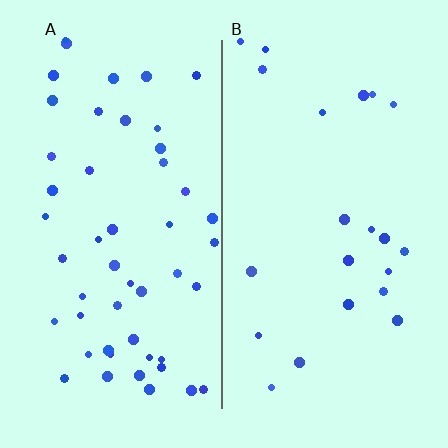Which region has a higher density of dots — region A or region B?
A (the left).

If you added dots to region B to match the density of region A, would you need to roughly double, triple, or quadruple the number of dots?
Approximately double.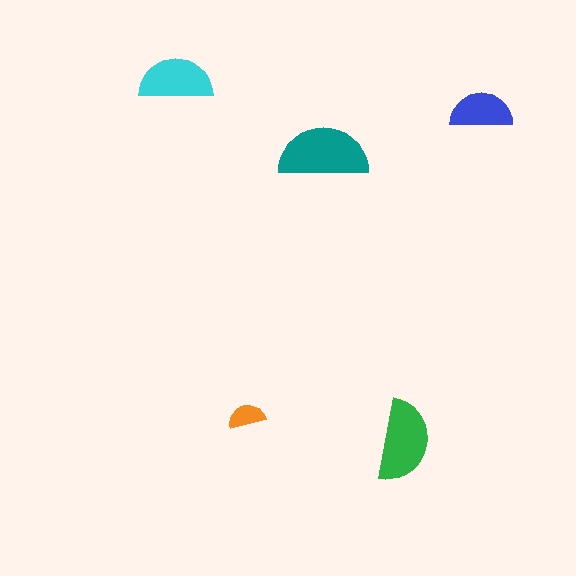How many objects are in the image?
There are 5 objects in the image.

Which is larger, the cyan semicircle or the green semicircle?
The green one.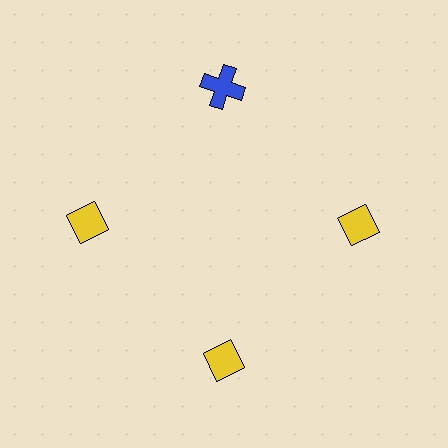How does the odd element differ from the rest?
It differs in both color (blue instead of yellow) and shape (cross instead of diamond).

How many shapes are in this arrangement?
There are 4 shapes arranged in a ring pattern.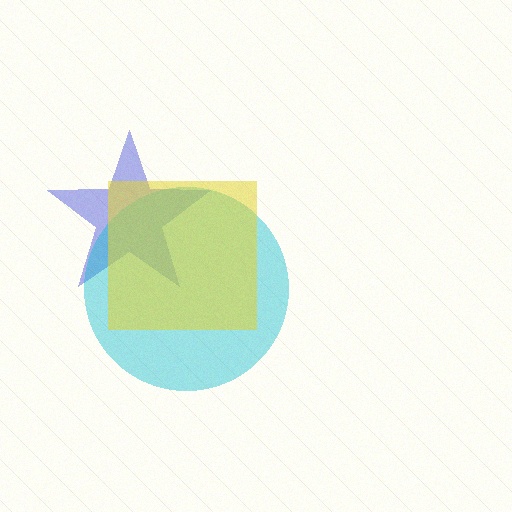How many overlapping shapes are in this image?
There are 3 overlapping shapes in the image.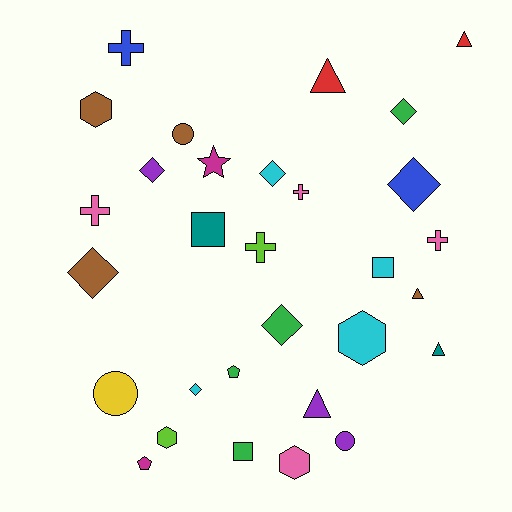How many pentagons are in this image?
There are 2 pentagons.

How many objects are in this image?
There are 30 objects.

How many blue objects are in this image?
There are 2 blue objects.